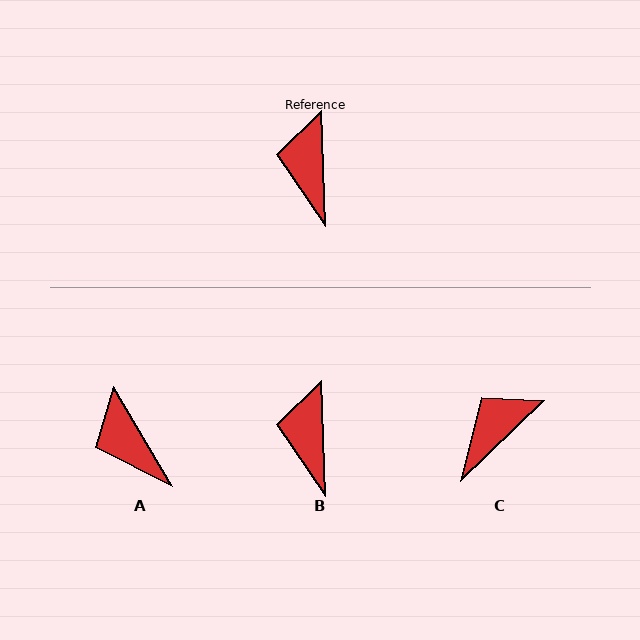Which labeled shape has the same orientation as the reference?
B.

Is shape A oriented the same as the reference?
No, it is off by about 29 degrees.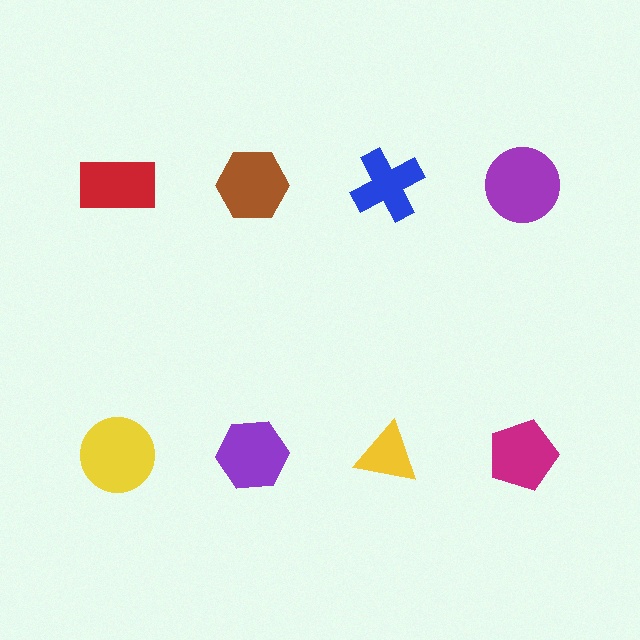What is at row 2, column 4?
A magenta pentagon.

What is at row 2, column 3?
A yellow triangle.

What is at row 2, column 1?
A yellow circle.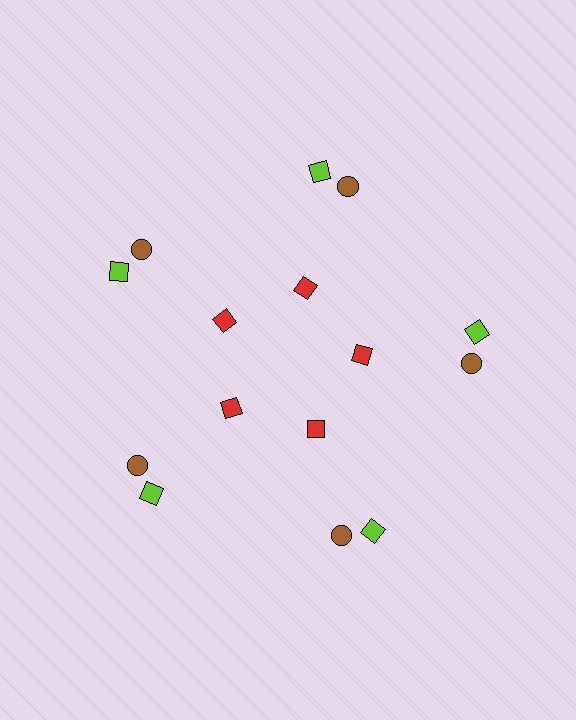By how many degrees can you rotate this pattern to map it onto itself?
The pattern maps onto itself every 72 degrees of rotation.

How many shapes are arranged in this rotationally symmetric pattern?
There are 15 shapes, arranged in 5 groups of 3.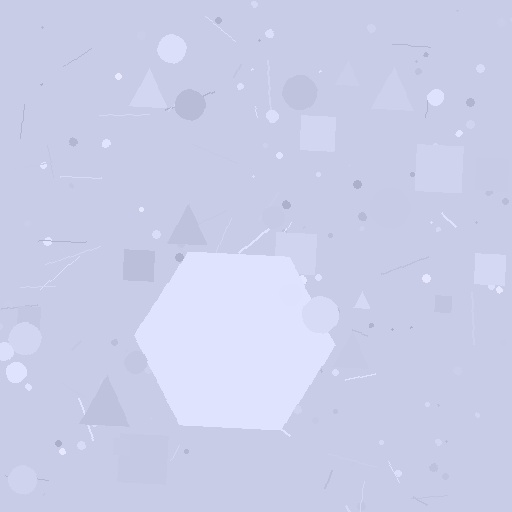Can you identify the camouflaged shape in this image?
The camouflaged shape is a hexagon.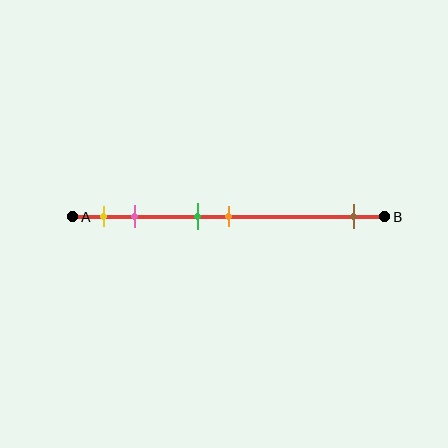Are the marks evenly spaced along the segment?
No, the marks are not evenly spaced.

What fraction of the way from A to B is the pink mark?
The pink mark is approximately 20% (0.2) of the way from A to B.